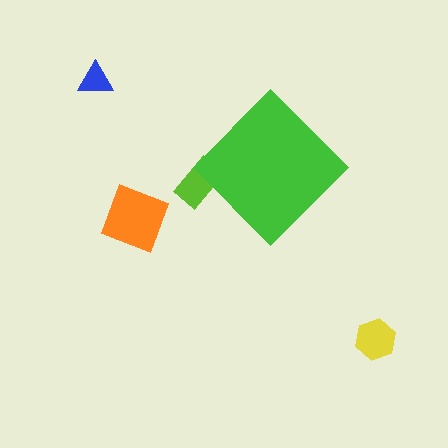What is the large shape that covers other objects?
A green diamond.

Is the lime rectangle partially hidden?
Yes, the lime rectangle is partially hidden behind the green diamond.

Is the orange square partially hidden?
No, the orange square is fully visible.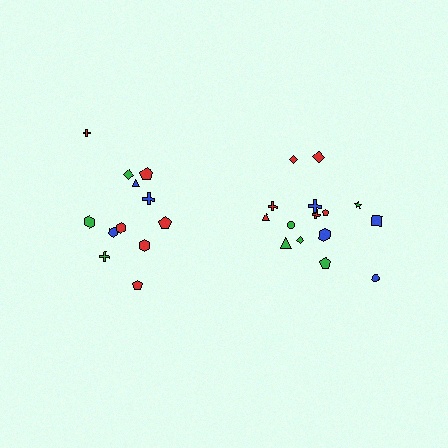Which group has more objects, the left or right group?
The right group.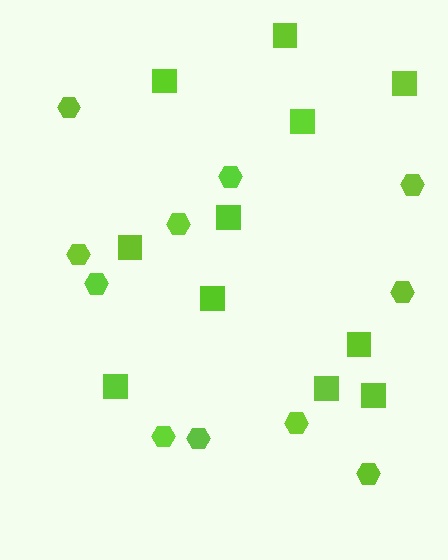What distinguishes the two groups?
There are 2 groups: one group of squares (11) and one group of hexagons (11).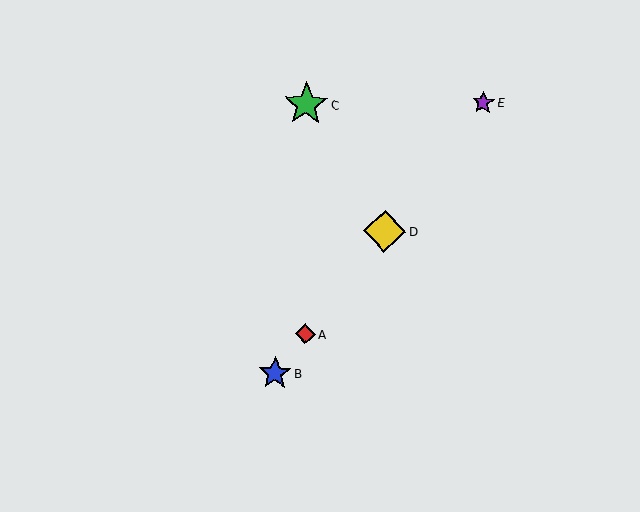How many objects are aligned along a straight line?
4 objects (A, B, D, E) are aligned along a straight line.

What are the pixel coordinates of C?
Object C is at (306, 104).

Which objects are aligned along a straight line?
Objects A, B, D, E are aligned along a straight line.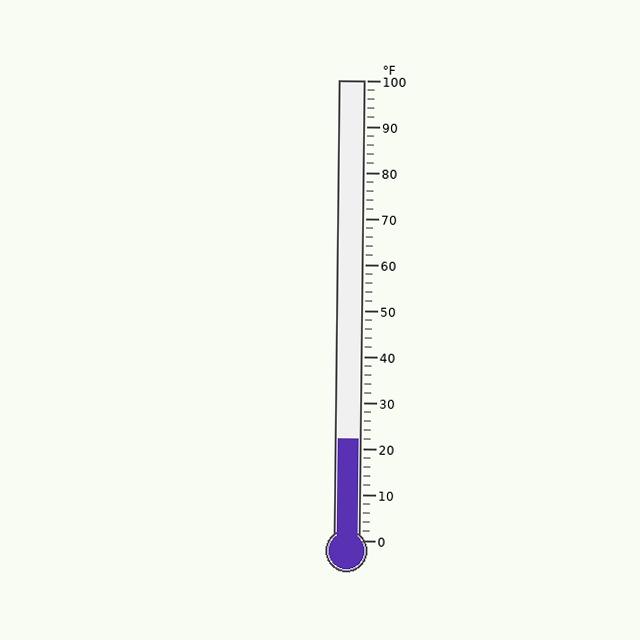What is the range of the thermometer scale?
The thermometer scale ranges from 0°F to 100°F.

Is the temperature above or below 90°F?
The temperature is below 90°F.